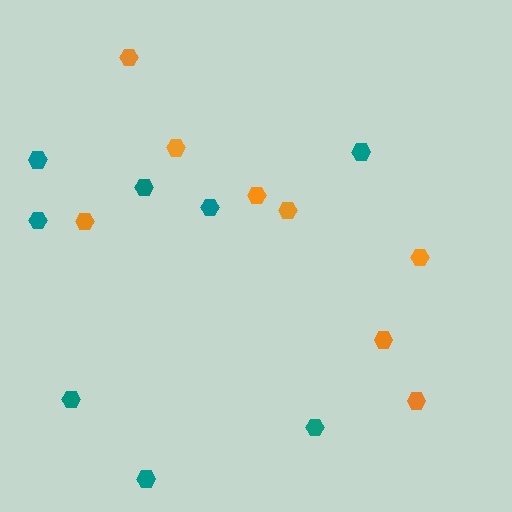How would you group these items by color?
There are 2 groups: one group of teal hexagons (8) and one group of orange hexagons (8).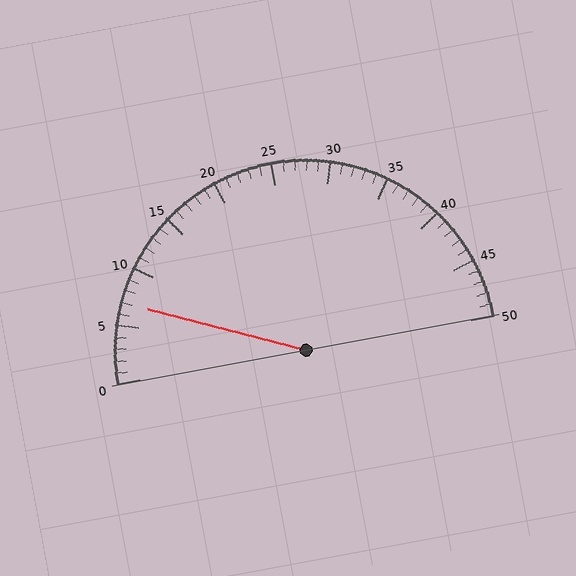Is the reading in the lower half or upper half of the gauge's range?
The reading is in the lower half of the range (0 to 50).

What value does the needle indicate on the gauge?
The needle indicates approximately 7.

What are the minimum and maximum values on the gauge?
The gauge ranges from 0 to 50.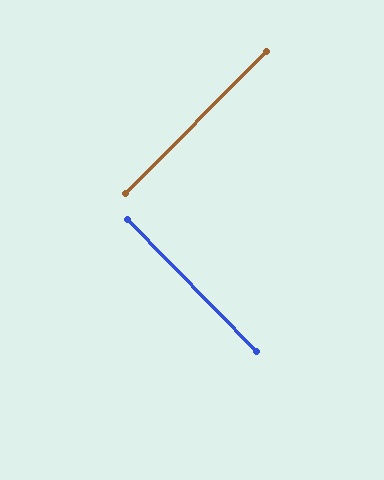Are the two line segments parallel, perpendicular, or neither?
Perpendicular — they meet at approximately 89°.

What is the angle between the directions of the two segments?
Approximately 89 degrees.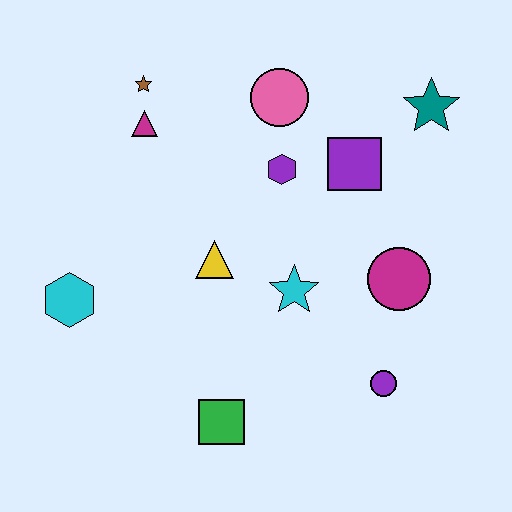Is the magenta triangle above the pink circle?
No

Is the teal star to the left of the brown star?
No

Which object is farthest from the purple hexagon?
The green square is farthest from the purple hexagon.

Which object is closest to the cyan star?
The yellow triangle is closest to the cyan star.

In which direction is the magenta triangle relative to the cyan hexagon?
The magenta triangle is above the cyan hexagon.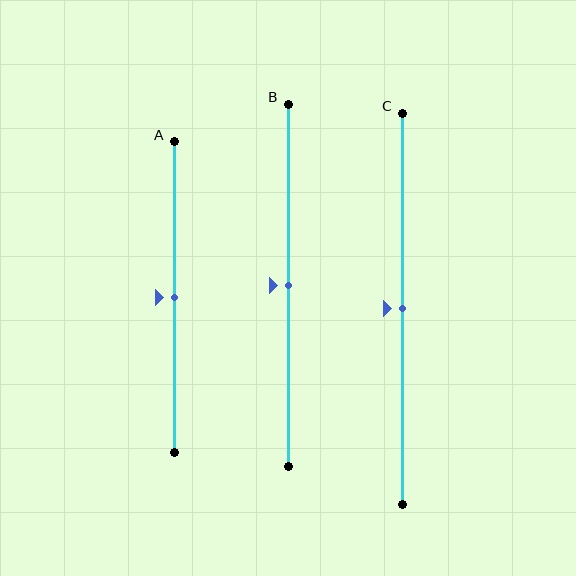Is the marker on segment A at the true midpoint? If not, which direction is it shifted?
Yes, the marker on segment A is at the true midpoint.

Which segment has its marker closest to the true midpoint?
Segment A has its marker closest to the true midpoint.